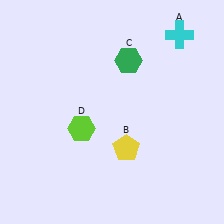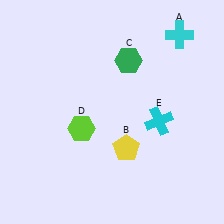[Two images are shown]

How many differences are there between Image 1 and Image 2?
There is 1 difference between the two images.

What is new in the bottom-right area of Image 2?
A cyan cross (E) was added in the bottom-right area of Image 2.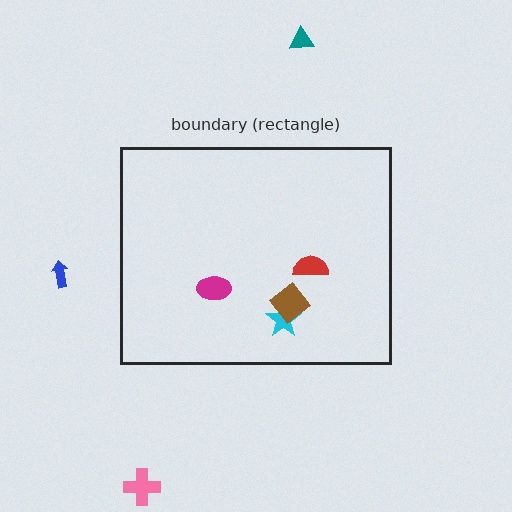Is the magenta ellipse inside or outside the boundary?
Inside.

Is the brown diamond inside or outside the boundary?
Inside.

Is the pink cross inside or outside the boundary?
Outside.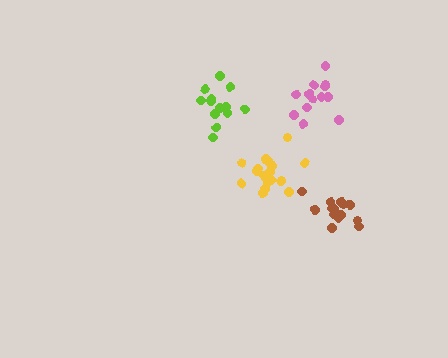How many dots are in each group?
Group 1: 13 dots, Group 2: 13 dots, Group 3: 15 dots, Group 4: 19 dots (60 total).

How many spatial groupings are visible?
There are 4 spatial groupings.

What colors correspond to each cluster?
The clusters are colored: pink, lime, brown, yellow.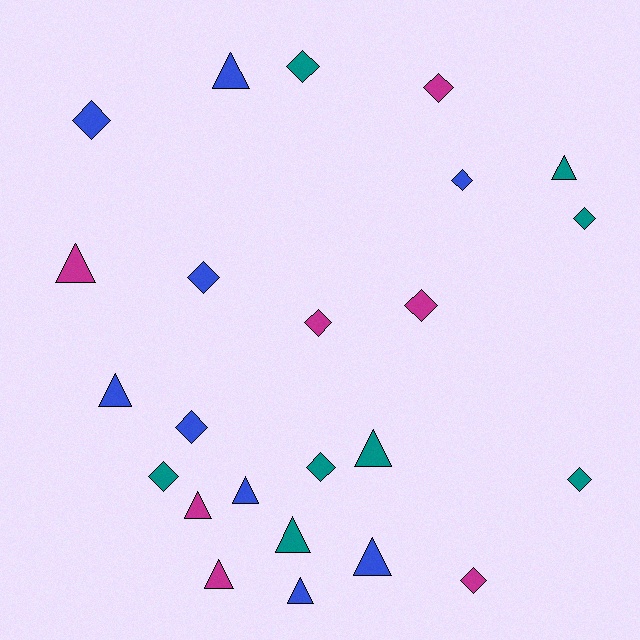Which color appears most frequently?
Blue, with 9 objects.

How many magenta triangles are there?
There are 3 magenta triangles.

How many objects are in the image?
There are 24 objects.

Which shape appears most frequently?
Diamond, with 13 objects.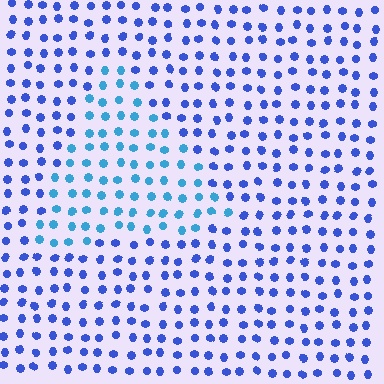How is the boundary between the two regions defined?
The boundary is defined purely by a slight shift in hue (about 31 degrees). Spacing, size, and orientation are identical on both sides.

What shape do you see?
I see a triangle.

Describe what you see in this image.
The image is filled with small blue elements in a uniform arrangement. A triangle-shaped region is visible where the elements are tinted to a slightly different hue, forming a subtle color boundary.